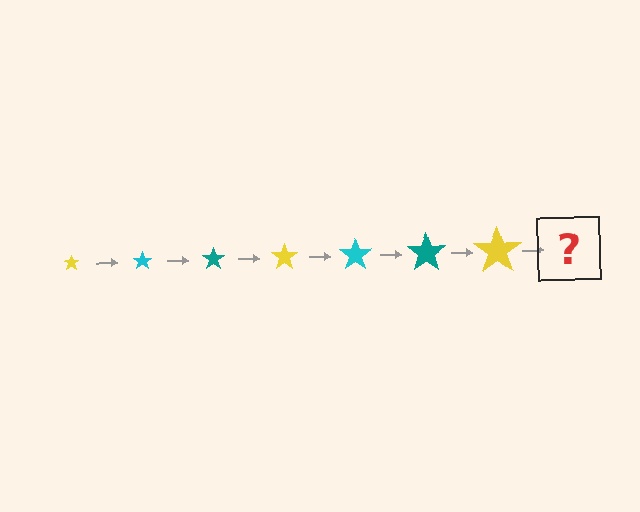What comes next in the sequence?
The next element should be a cyan star, larger than the previous one.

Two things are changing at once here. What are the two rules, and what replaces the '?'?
The two rules are that the star grows larger each step and the color cycles through yellow, cyan, and teal. The '?' should be a cyan star, larger than the previous one.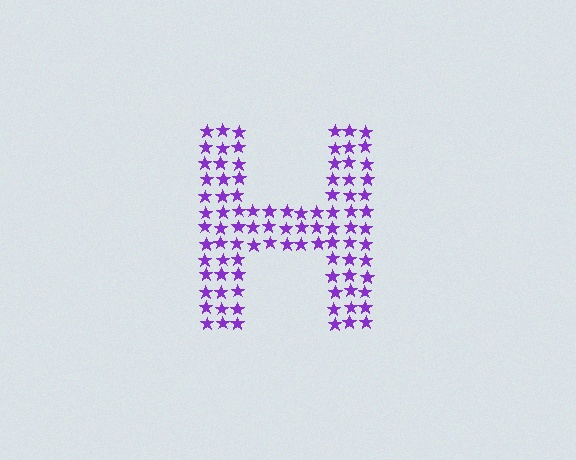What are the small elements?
The small elements are stars.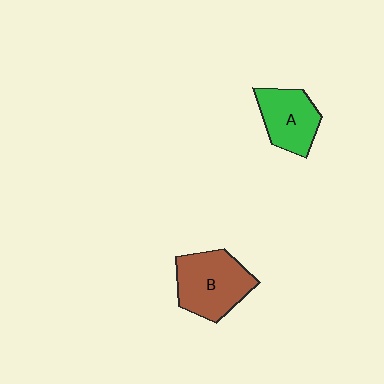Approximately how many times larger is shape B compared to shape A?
Approximately 1.3 times.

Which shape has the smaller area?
Shape A (green).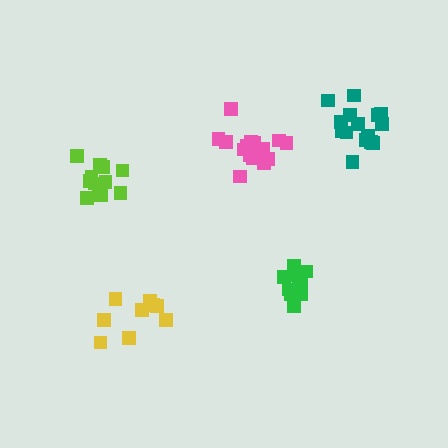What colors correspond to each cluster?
The clusters are colored: green, yellow, pink, lime, teal.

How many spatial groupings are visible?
There are 5 spatial groupings.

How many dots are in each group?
Group 1: 12 dots, Group 2: 9 dots, Group 3: 15 dots, Group 4: 12 dots, Group 5: 15 dots (63 total).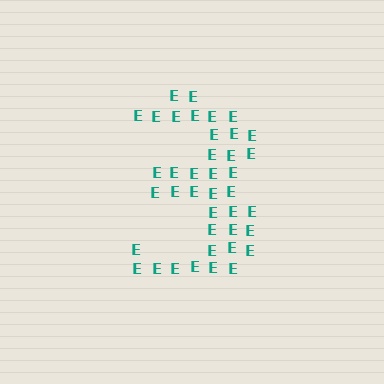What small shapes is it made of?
It is made of small letter E's.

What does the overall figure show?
The overall figure shows the digit 3.